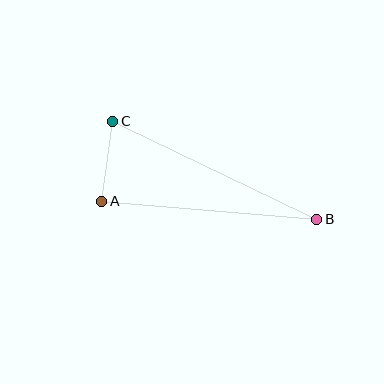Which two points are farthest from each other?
Points B and C are farthest from each other.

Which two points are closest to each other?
Points A and C are closest to each other.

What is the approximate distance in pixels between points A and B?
The distance between A and B is approximately 216 pixels.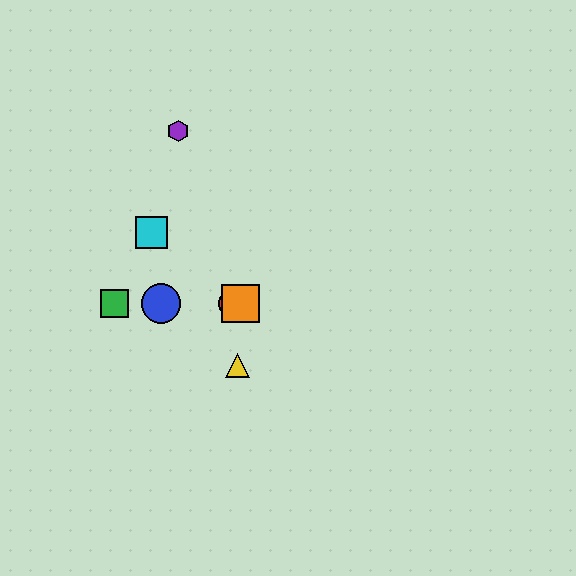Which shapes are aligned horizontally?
The red circle, the blue circle, the green square, the orange square are aligned horizontally.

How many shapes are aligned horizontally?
4 shapes (the red circle, the blue circle, the green square, the orange square) are aligned horizontally.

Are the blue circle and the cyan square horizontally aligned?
No, the blue circle is at y≈304 and the cyan square is at y≈233.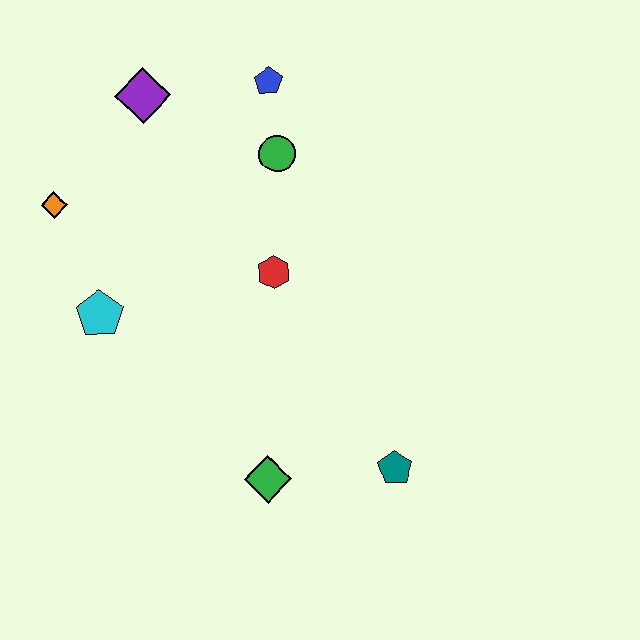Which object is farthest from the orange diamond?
The teal pentagon is farthest from the orange diamond.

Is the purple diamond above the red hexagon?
Yes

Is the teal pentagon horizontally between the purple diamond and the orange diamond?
No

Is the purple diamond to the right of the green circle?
No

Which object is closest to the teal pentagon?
The green diamond is closest to the teal pentagon.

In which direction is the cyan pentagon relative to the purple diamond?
The cyan pentagon is below the purple diamond.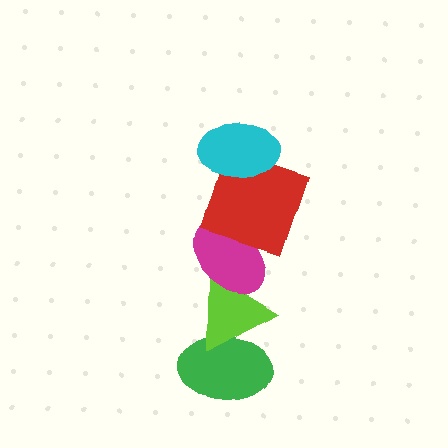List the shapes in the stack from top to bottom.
From top to bottom: the cyan ellipse, the red square, the magenta ellipse, the lime triangle, the green ellipse.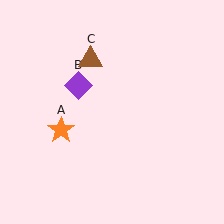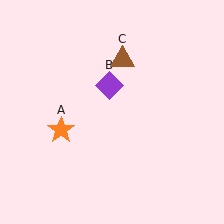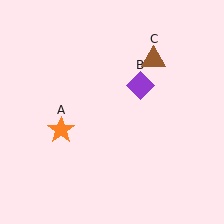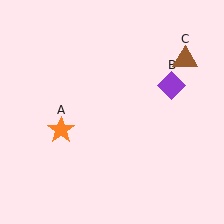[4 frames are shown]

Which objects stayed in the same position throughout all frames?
Orange star (object A) remained stationary.